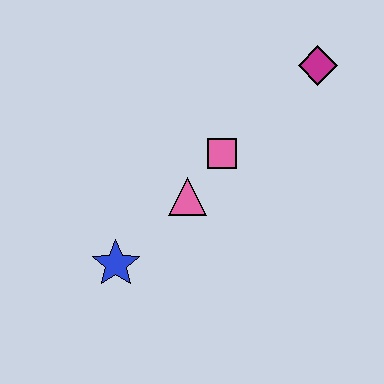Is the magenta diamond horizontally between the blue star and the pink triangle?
No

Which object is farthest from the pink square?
The blue star is farthest from the pink square.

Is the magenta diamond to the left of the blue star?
No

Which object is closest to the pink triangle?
The pink square is closest to the pink triangle.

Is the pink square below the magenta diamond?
Yes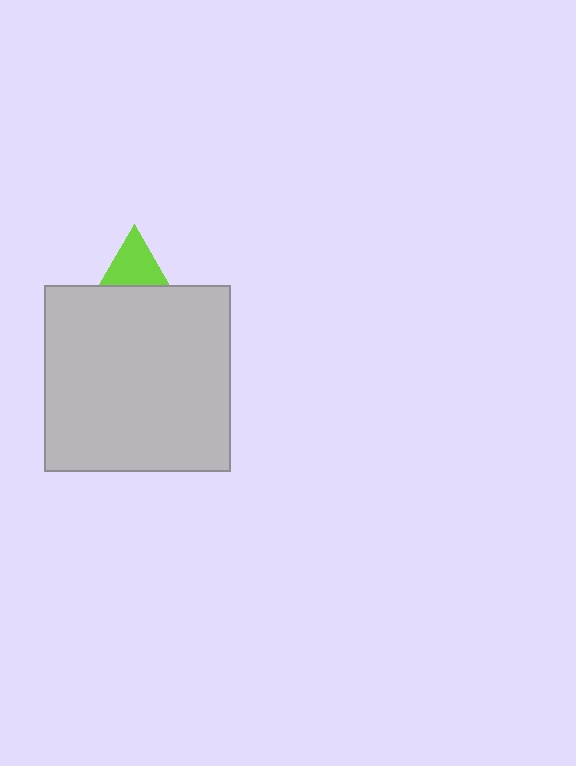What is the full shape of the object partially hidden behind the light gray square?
The partially hidden object is a lime triangle.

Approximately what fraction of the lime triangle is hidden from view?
Roughly 60% of the lime triangle is hidden behind the light gray square.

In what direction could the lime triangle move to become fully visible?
The lime triangle could move up. That would shift it out from behind the light gray square entirely.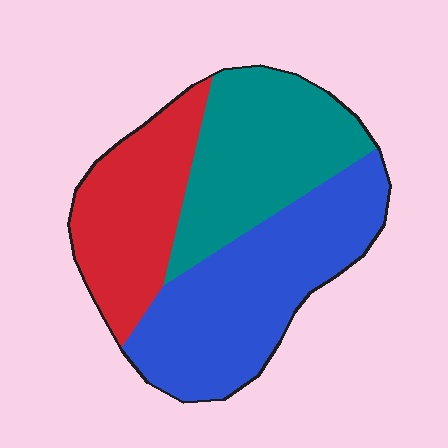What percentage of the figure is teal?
Teal covers about 30% of the figure.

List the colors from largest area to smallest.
From largest to smallest: blue, teal, red.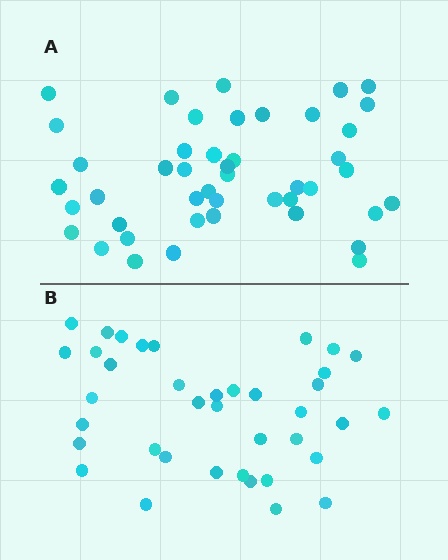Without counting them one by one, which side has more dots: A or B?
Region A (the top region) has more dots.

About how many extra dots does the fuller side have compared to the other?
Region A has roughly 8 or so more dots than region B.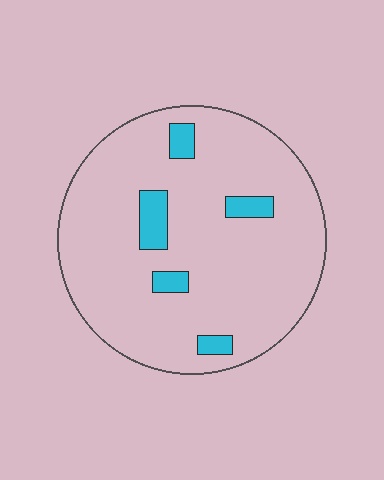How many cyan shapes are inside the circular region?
5.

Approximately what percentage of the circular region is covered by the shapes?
Approximately 10%.